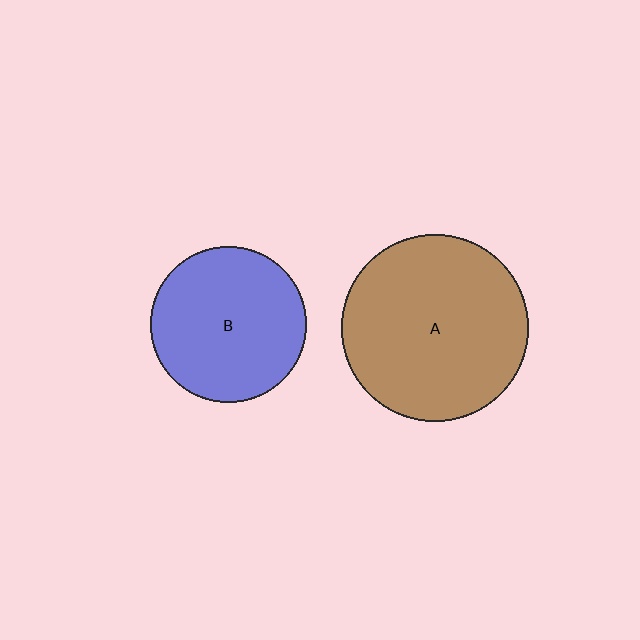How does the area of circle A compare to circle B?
Approximately 1.4 times.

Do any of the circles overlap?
No, none of the circles overlap.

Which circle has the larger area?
Circle A (brown).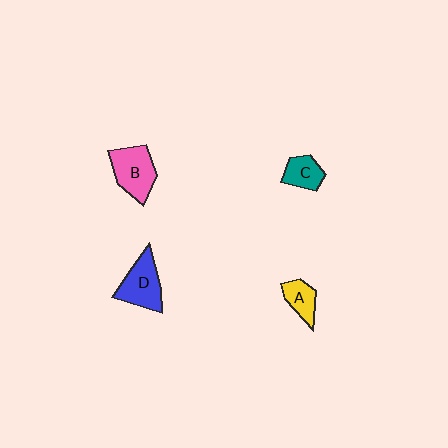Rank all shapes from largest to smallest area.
From largest to smallest: B (pink), D (blue), C (teal), A (yellow).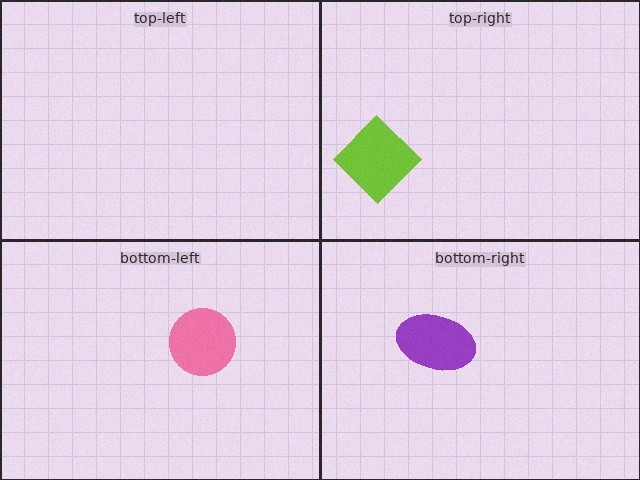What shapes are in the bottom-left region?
The pink circle.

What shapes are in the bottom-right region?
The purple ellipse.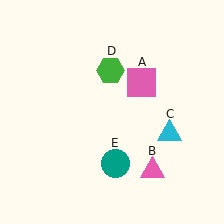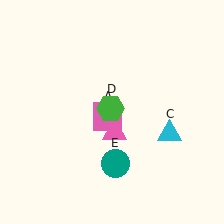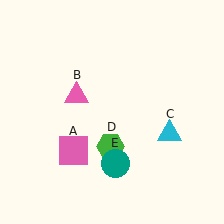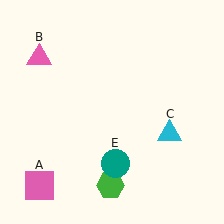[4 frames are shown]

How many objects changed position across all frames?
3 objects changed position: pink square (object A), pink triangle (object B), green hexagon (object D).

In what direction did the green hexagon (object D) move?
The green hexagon (object D) moved down.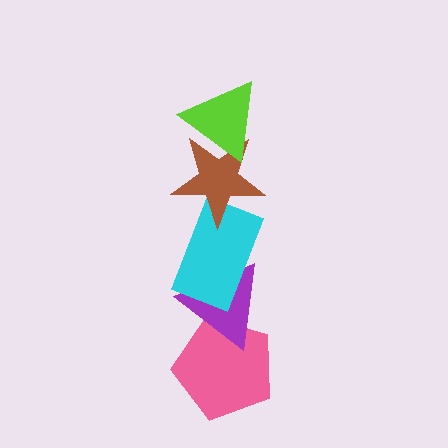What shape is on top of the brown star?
The lime triangle is on top of the brown star.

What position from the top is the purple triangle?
The purple triangle is 4th from the top.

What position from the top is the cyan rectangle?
The cyan rectangle is 3rd from the top.